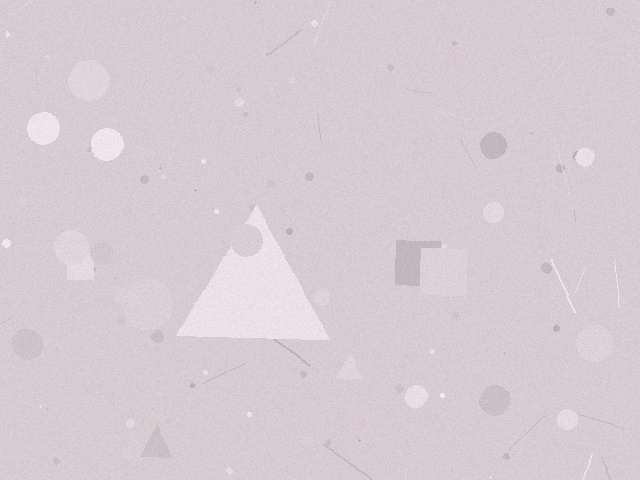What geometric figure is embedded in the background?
A triangle is embedded in the background.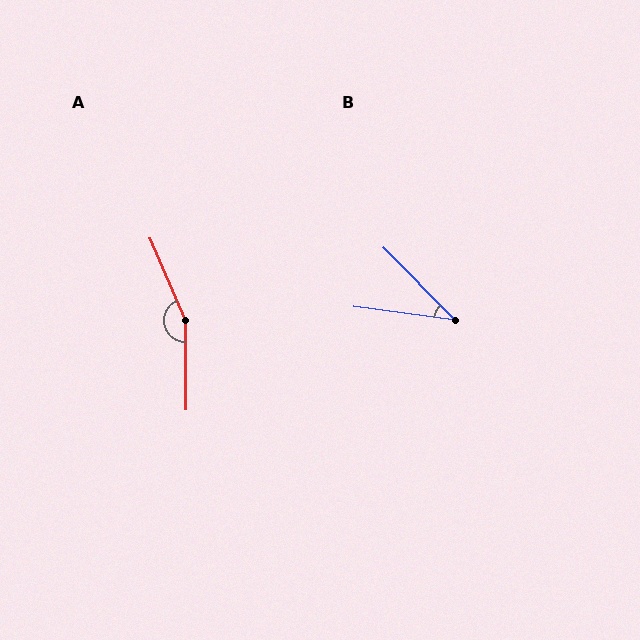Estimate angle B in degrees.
Approximately 38 degrees.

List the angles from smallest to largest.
B (38°), A (157°).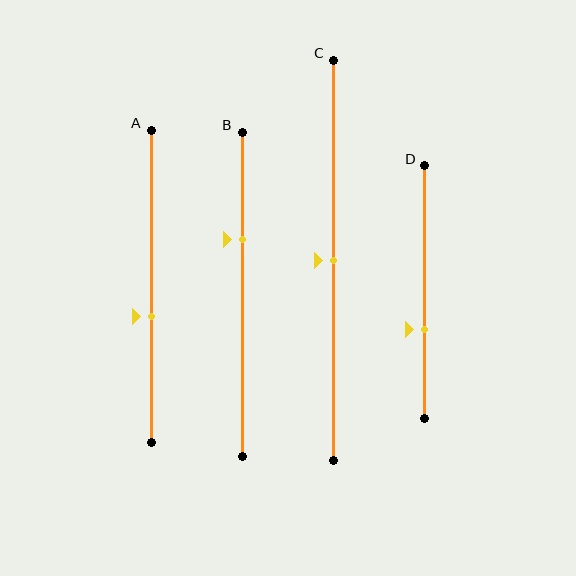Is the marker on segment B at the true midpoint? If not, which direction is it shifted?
No, the marker on segment B is shifted upward by about 17% of the segment length.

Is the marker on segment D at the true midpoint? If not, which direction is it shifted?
No, the marker on segment D is shifted downward by about 15% of the segment length.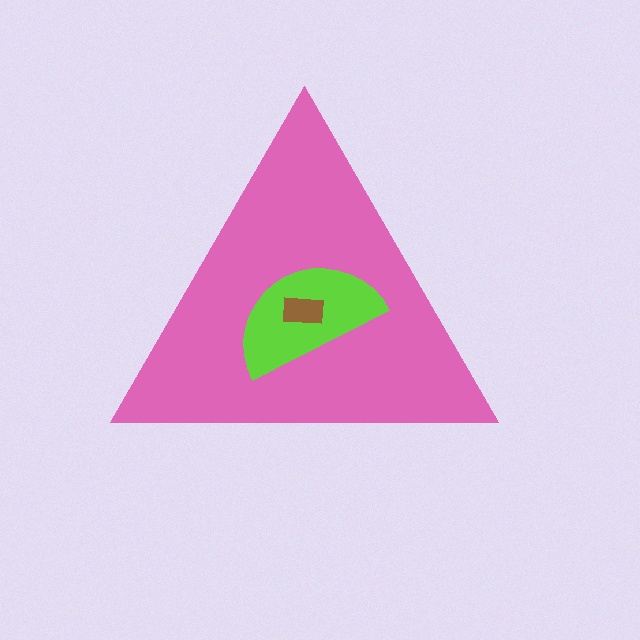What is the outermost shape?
The pink triangle.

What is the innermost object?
The brown rectangle.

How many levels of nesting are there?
3.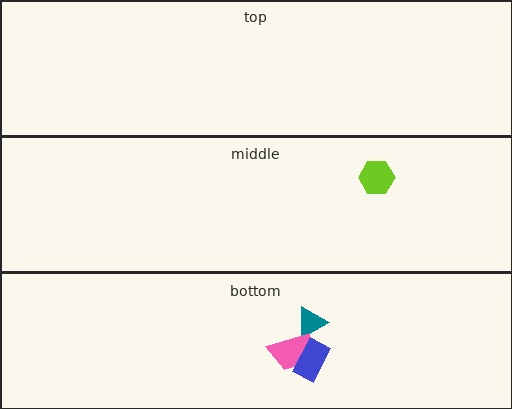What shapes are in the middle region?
The lime hexagon.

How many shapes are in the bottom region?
3.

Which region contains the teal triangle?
The bottom region.